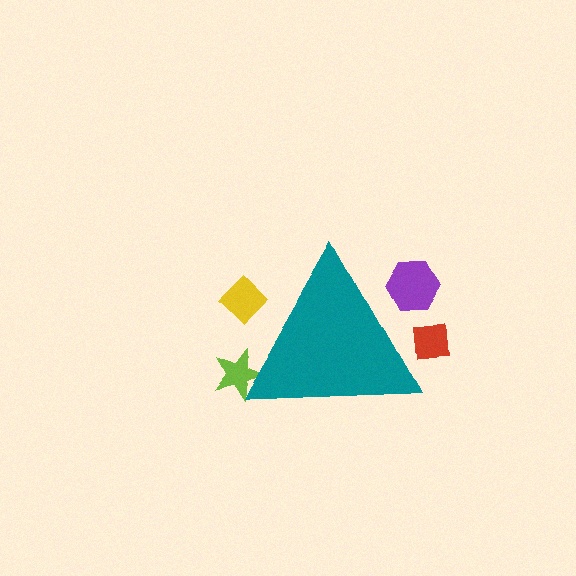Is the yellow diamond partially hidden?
Yes, the yellow diamond is partially hidden behind the teal triangle.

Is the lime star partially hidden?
Yes, the lime star is partially hidden behind the teal triangle.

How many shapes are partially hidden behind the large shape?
4 shapes are partially hidden.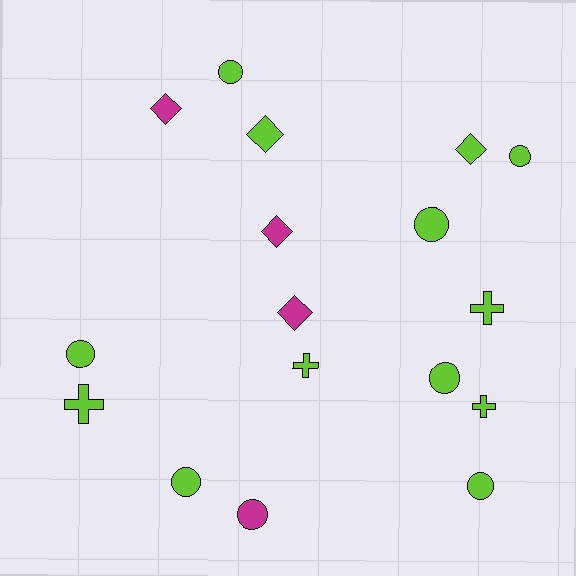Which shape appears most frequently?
Circle, with 8 objects.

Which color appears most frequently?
Lime, with 13 objects.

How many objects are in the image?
There are 17 objects.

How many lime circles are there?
There are 7 lime circles.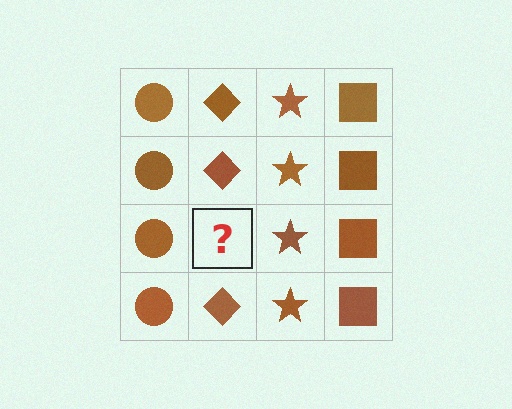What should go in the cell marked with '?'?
The missing cell should contain a brown diamond.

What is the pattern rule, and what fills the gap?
The rule is that each column has a consistent shape. The gap should be filled with a brown diamond.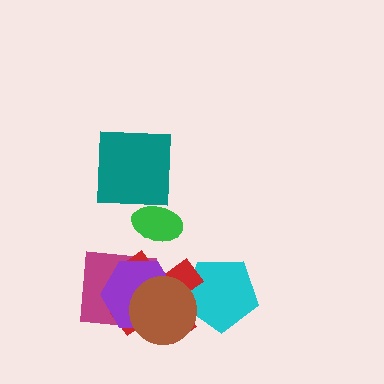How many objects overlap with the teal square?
0 objects overlap with the teal square.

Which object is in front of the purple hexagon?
The brown circle is in front of the purple hexagon.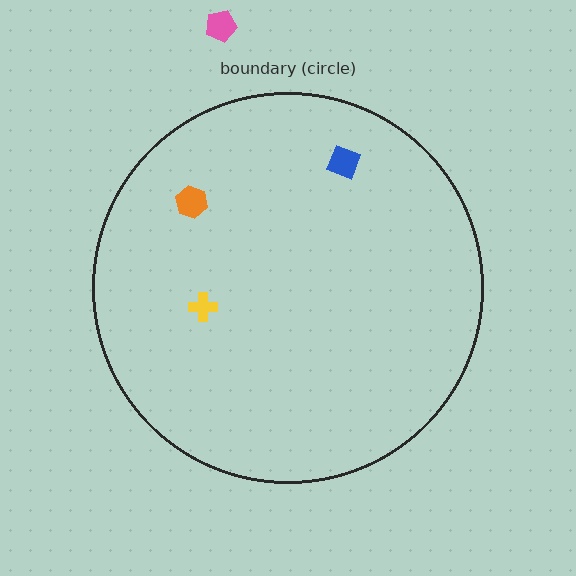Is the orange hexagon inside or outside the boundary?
Inside.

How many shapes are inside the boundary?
3 inside, 1 outside.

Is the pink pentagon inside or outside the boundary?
Outside.